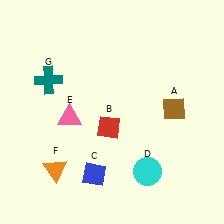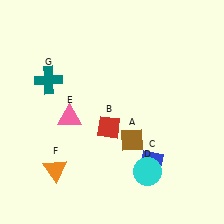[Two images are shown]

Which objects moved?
The objects that moved are: the brown diamond (A), the blue diamond (C).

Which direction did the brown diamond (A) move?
The brown diamond (A) moved left.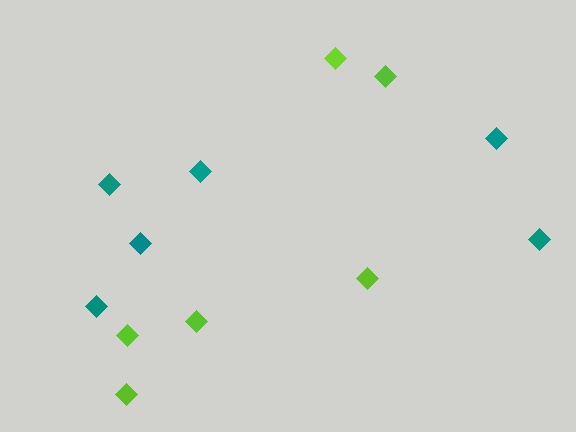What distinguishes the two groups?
There are 2 groups: one group of teal diamonds (6) and one group of lime diamonds (6).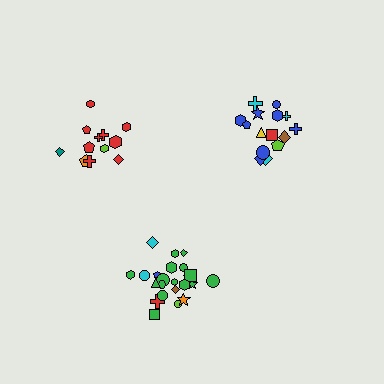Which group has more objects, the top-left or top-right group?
The top-right group.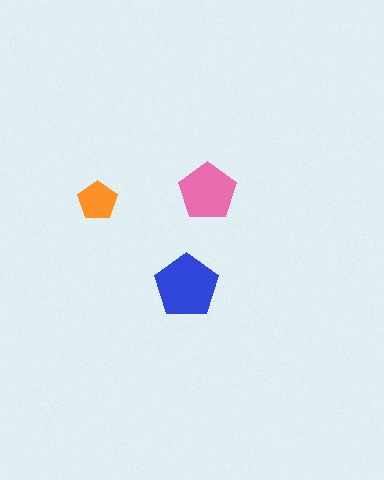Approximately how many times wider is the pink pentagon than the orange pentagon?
About 1.5 times wider.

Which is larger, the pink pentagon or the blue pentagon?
The blue one.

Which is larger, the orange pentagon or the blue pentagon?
The blue one.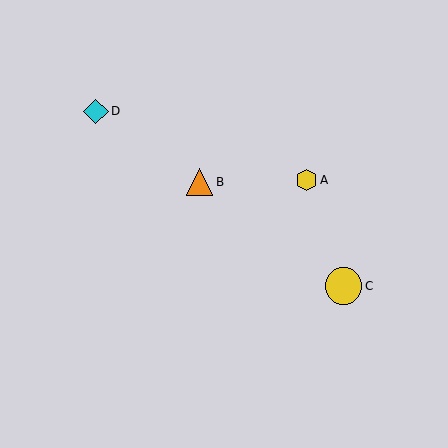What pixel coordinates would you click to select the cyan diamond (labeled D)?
Click at (96, 111) to select the cyan diamond D.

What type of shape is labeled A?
Shape A is a yellow hexagon.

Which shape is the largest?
The yellow circle (labeled C) is the largest.